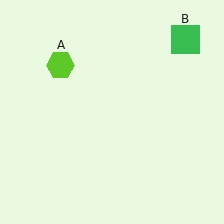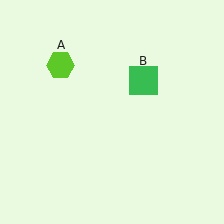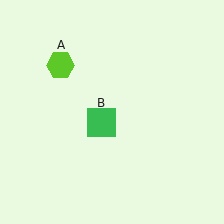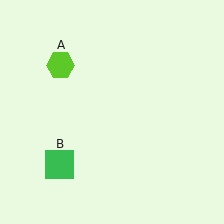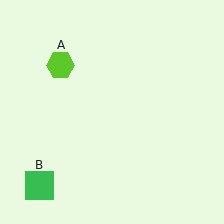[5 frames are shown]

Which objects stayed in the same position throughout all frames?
Lime hexagon (object A) remained stationary.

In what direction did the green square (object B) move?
The green square (object B) moved down and to the left.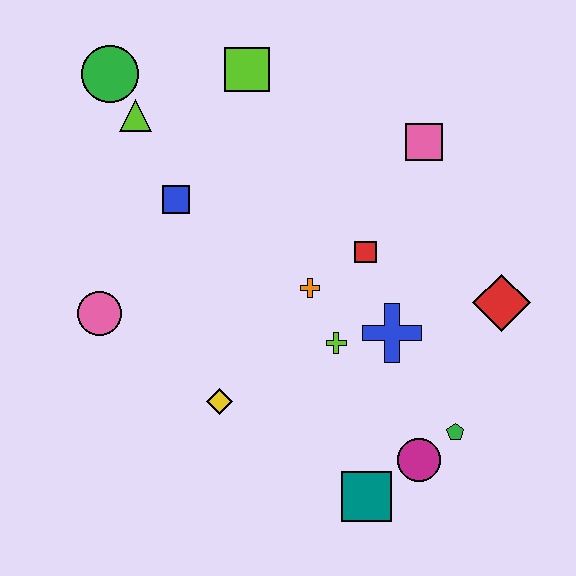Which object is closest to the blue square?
The lime triangle is closest to the blue square.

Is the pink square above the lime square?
No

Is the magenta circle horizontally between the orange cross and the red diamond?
Yes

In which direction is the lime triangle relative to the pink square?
The lime triangle is to the left of the pink square.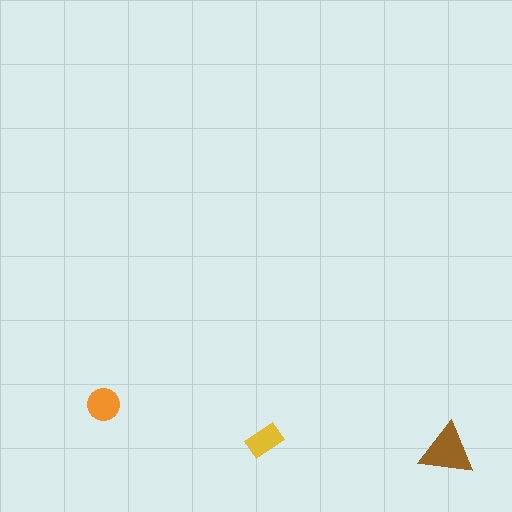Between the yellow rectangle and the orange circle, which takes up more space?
The orange circle.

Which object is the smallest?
The yellow rectangle.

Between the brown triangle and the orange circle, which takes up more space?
The brown triangle.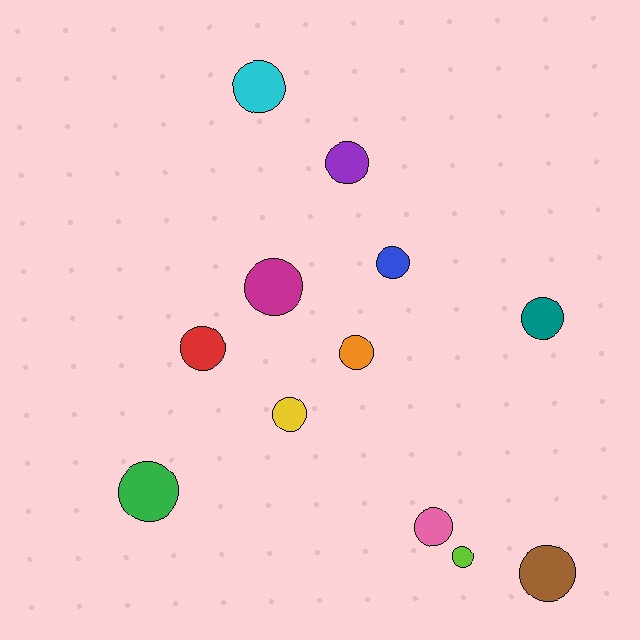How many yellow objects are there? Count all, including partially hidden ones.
There is 1 yellow object.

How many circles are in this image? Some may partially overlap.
There are 12 circles.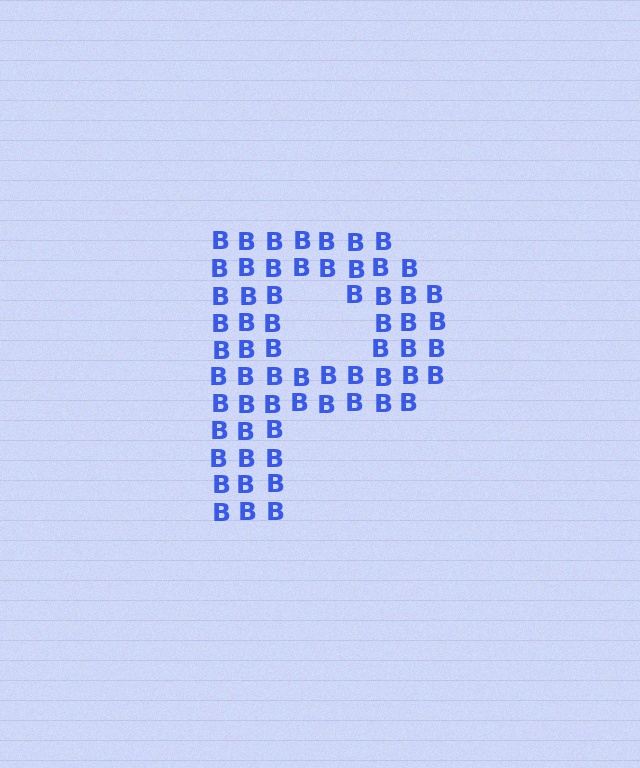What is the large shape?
The large shape is the letter P.